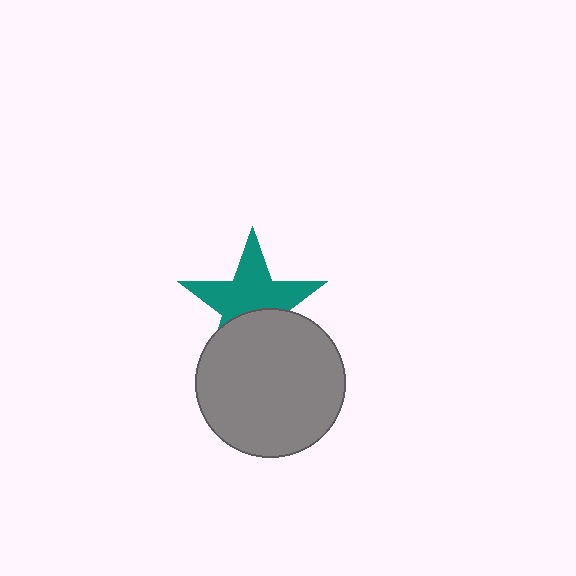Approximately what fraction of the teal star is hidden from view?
Roughly 39% of the teal star is hidden behind the gray circle.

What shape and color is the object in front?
The object in front is a gray circle.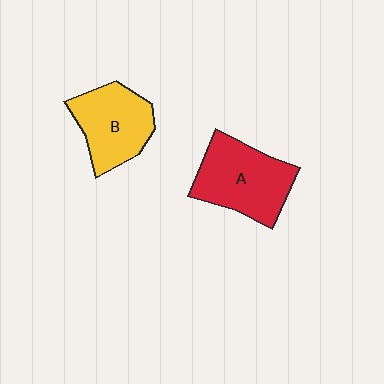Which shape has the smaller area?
Shape B (yellow).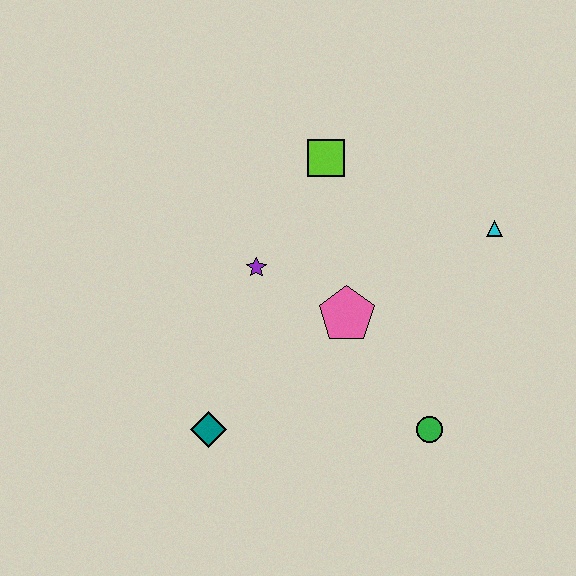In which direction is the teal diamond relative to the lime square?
The teal diamond is below the lime square.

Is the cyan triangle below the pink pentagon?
No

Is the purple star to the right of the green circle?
No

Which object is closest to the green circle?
The pink pentagon is closest to the green circle.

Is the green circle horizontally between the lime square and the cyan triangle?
Yes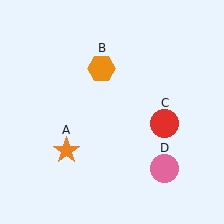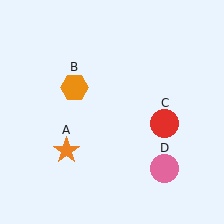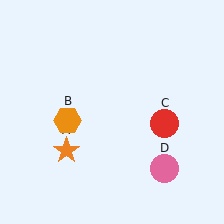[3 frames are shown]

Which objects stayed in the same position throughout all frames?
Orange star (object A) and red circle (object C) and pink circle (object D) remained stationary.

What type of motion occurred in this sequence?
The orange hexagon (object B) rotated counterclockwise around the center of the scene.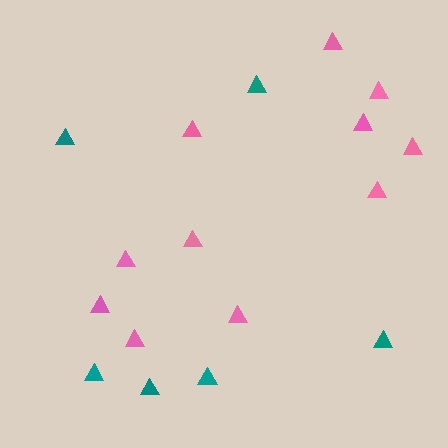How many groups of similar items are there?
There are 2 groups: one group of pink triangles (11) and one group of teal triangles (6).